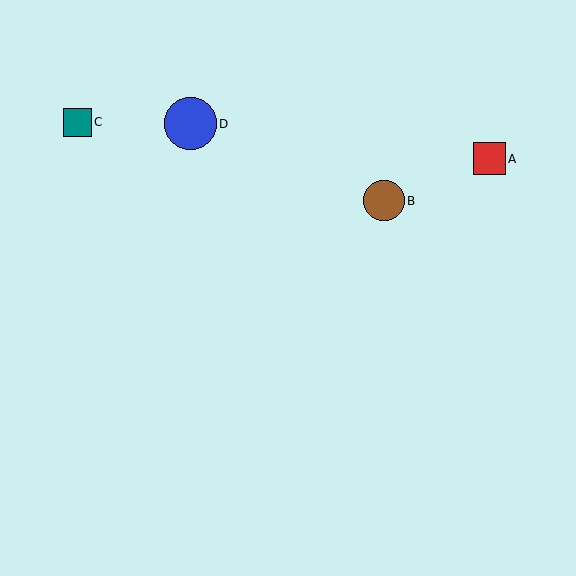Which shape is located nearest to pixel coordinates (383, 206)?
The brown circle (labeled B) at (384, 201) is nearest to that location.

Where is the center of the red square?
The center of the red square is at (489, 159).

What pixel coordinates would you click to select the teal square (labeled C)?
Click at (77, 122) to select the teal square C.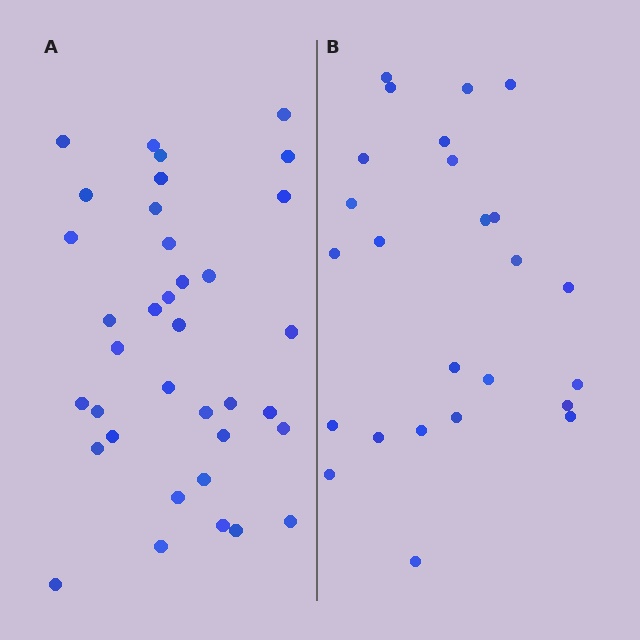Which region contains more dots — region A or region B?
Region A (the left region) has more dots.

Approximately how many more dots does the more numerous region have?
Region A has roughly 12 or so more dots than region B.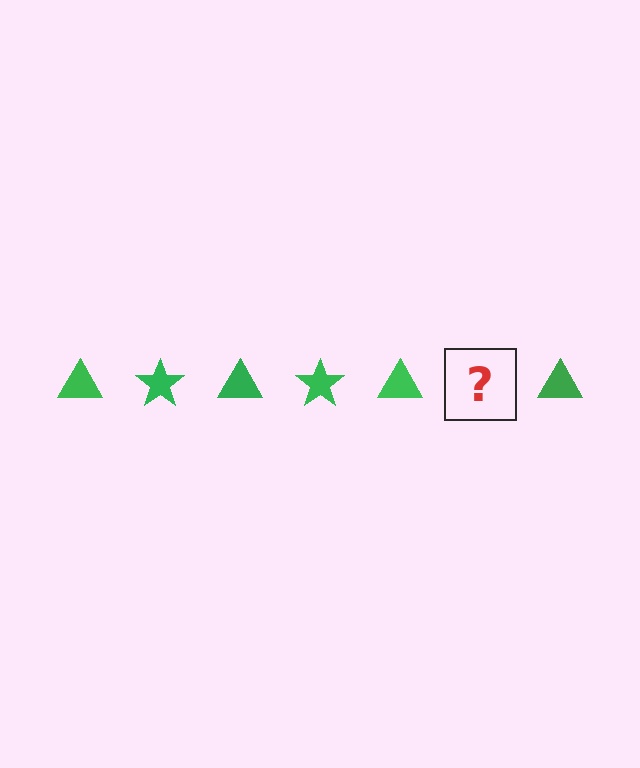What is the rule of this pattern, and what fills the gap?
The rule is that the pattern cycles through triangle, star shapes in green. The gap should be filled with a green star.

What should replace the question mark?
The question mark should be replaced with a green star.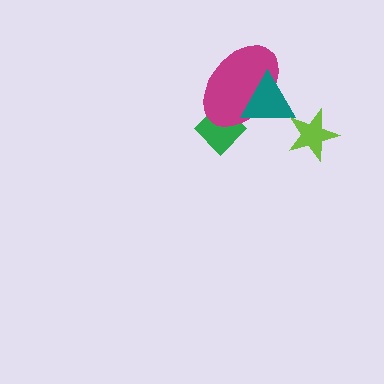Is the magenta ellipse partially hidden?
Yes, it is partially covered by another shape.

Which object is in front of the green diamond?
The magenta ellipse is in front of the green diamond.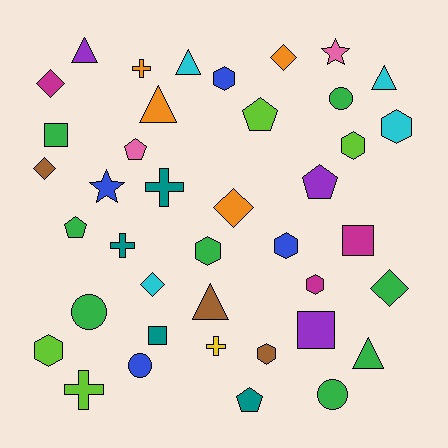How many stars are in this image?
There are 2 stars.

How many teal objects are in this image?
There are 4 teal objects.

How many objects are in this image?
There are 40 objects.